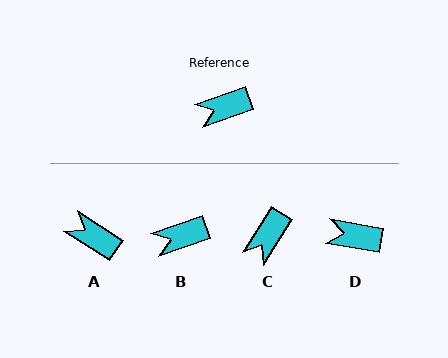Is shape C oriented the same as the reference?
No, it is off by about 39 degrees.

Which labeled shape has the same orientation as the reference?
B.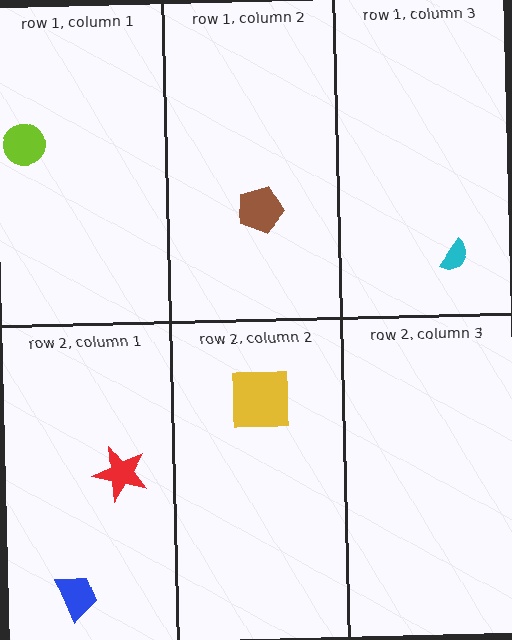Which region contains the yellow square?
The row 2, column 2 region.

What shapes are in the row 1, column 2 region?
The brown pentagon.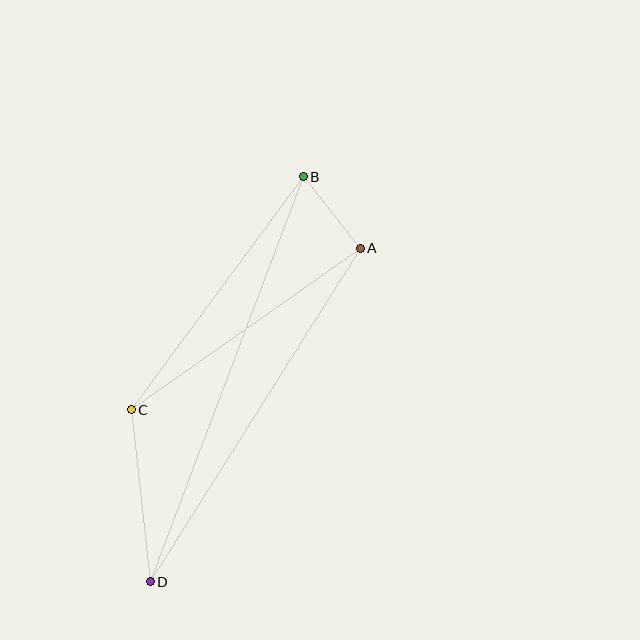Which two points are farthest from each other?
Points B and D are farthest from each other.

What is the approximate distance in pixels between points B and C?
The distance between B and C is approximately 290 pixels.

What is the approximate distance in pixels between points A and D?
The distance between A and D is approximately 394 pixels.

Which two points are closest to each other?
Points A and B are closest to each other.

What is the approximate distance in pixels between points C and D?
The distance between C and D is approximately 173 pixels.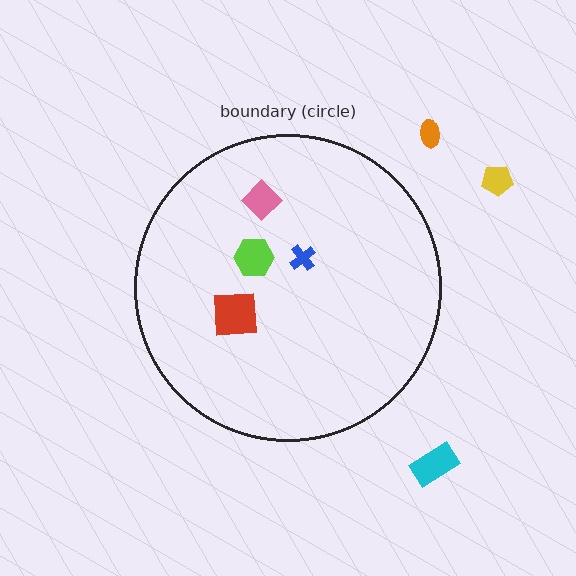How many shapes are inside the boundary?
4 inside, 3 outside.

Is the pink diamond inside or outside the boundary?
Inside.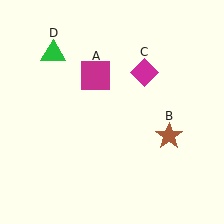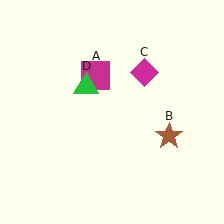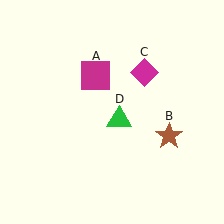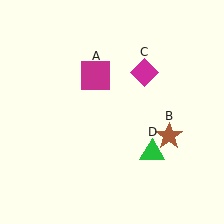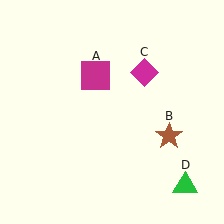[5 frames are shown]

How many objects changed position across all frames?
1 object changed position: green triangle (object D).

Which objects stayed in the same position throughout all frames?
Magenta square (object A) and brown star (object B) and magenta diamond (object C) remained stationary.